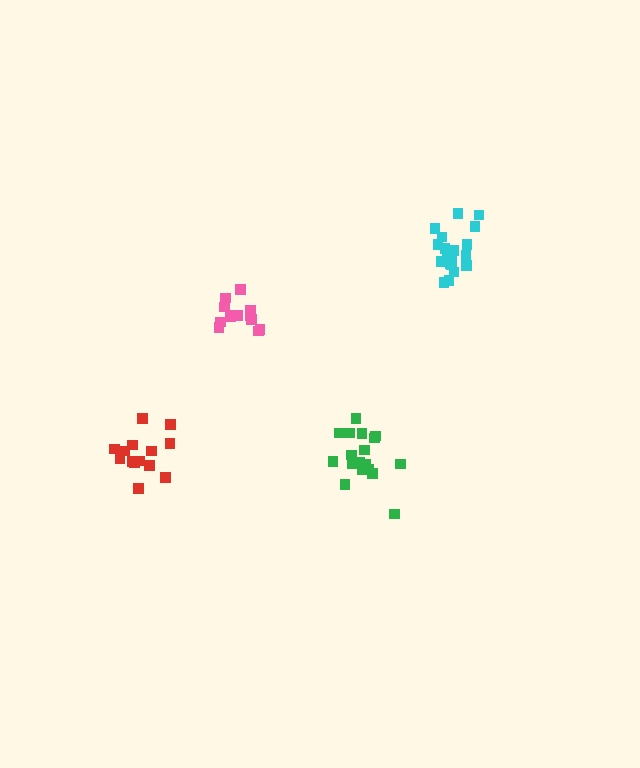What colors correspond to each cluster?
The clusters are colored: cyan, green, pink, red.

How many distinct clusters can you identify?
There are 4 distinct clusters.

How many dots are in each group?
Group 1: 19 dots, Group 2: 18 dots, Group 3: 14 dots, Group 4: 14 dots (65 total).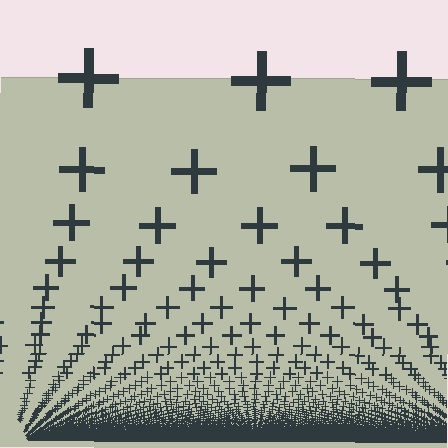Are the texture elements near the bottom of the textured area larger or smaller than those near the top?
Smaller. The gradient is inverted — elements near the bottom are smaller and denser.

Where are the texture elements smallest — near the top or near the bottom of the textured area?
Near the bottom.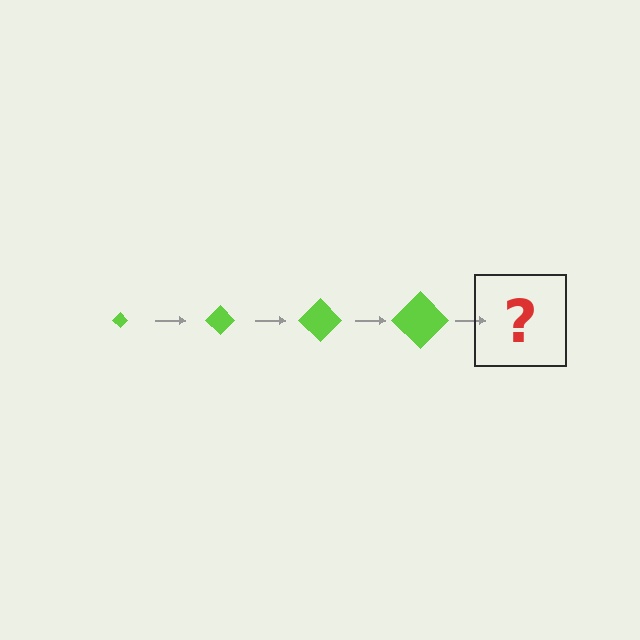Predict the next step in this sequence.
The next step is a lime diamond, larger than the previous one.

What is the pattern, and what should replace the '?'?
The pattern is that the diamond gets progressively larger each step. The '?' should be a lime diamond, larger than the previous one.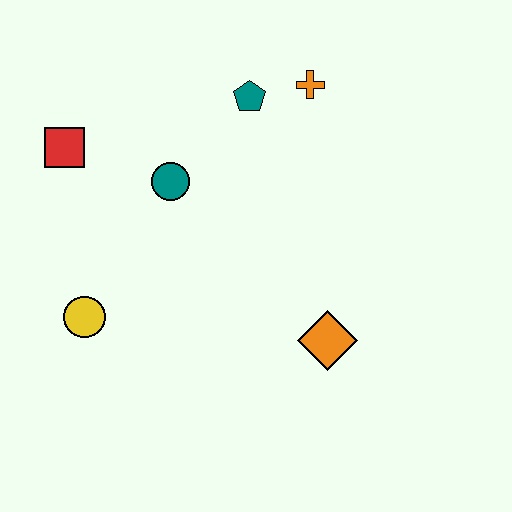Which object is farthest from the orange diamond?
The red square is farthest from the orange diamond.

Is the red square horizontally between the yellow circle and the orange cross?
No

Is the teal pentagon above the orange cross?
No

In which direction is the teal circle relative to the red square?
The teal circle is to the right of the red square.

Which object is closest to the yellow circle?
The teal circle is closest to the yellow circle.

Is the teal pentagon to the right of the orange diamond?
No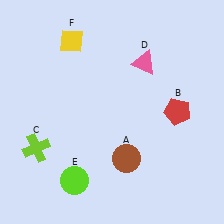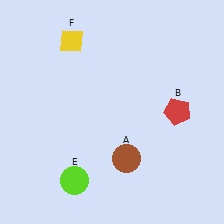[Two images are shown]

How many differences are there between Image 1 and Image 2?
There are 2 differences between the two images.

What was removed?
The pink triangle (D), the lime cross (C) were removed in Image 2.